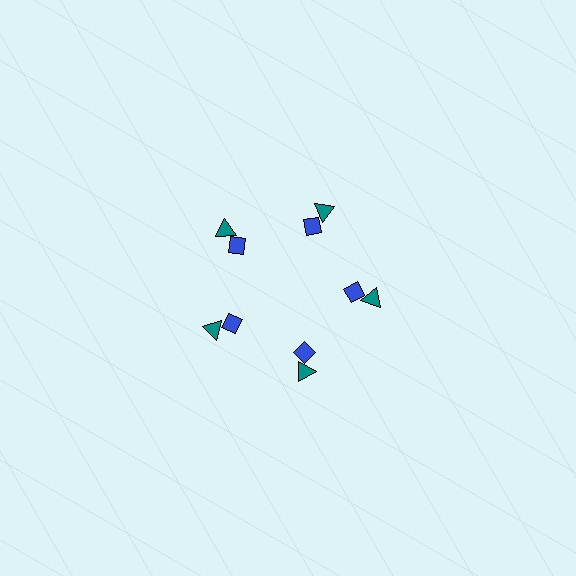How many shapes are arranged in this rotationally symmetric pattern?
There are 10 shapes, arranged in 5 groups of 2.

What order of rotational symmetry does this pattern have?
This pattern has 5-fold rotational symmetry.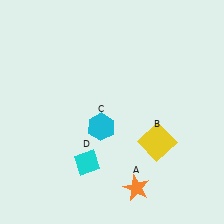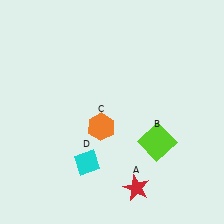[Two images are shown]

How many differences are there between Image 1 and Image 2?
There are 3 differences between the two images.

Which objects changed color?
A changed from orange to red. B changed from yellow to lime. C changed from cyan to orange.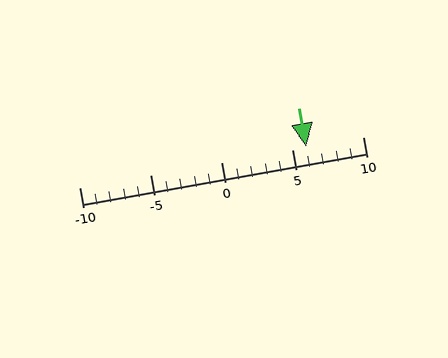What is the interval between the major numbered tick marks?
The major tick marks are spaced 5 units apart.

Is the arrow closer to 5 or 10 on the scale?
The arrow is closer to 5.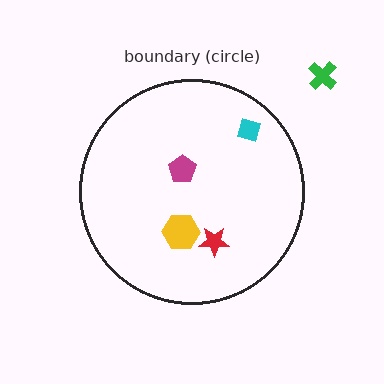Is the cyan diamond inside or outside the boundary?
Inside.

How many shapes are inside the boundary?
4 inside, 1 outside.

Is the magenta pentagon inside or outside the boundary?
Inside.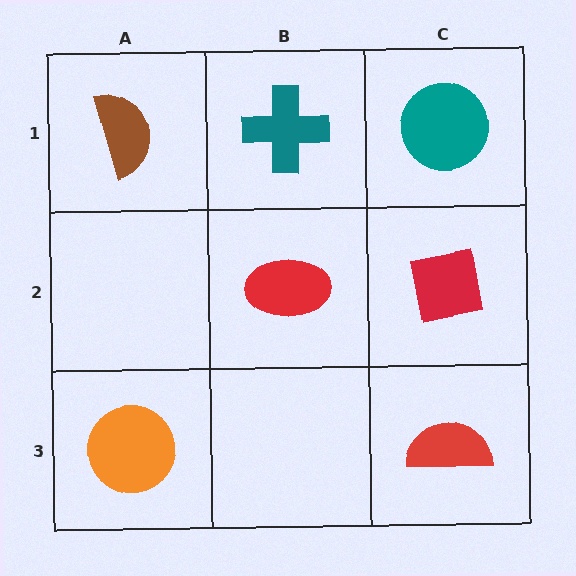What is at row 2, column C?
A red square.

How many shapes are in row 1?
3 shapes.